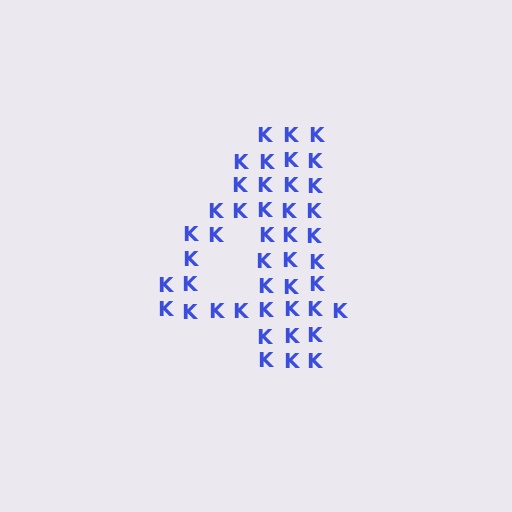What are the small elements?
The small elements are letter K's.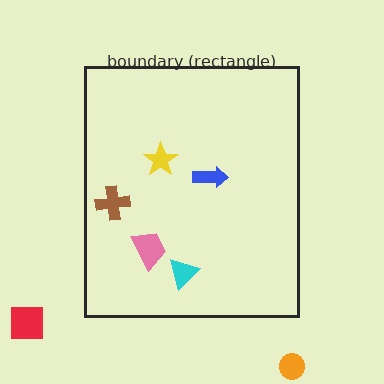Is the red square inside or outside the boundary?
Outside.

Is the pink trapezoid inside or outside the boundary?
Inside.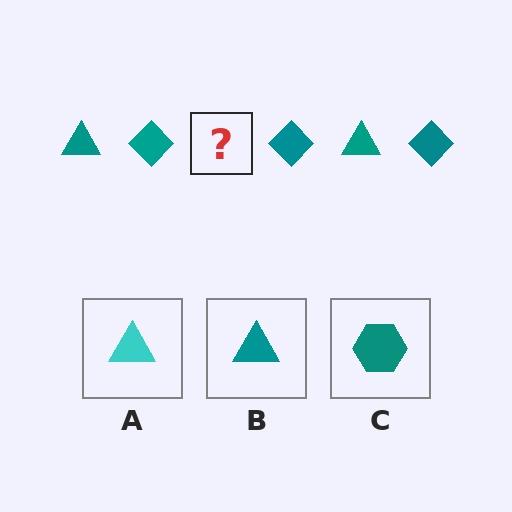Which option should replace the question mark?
Option B.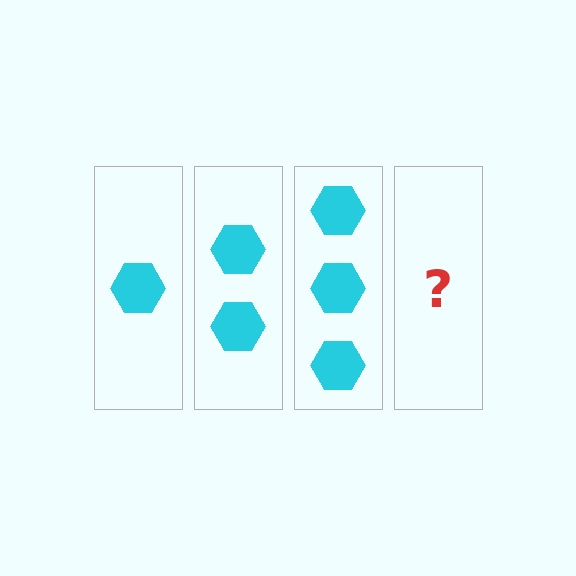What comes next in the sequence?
The next element should be 4 hexagons.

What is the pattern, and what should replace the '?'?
The pattern is that each step adds one more hexagon. The '?' should be 4 hexagons.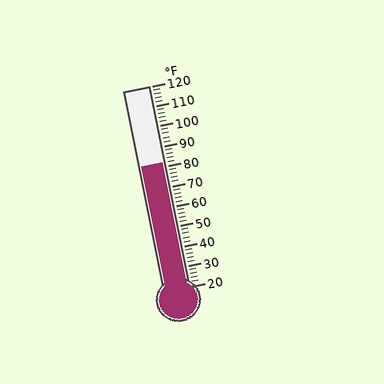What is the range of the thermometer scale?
The thermometer scale ranges from 20°F to 120°F.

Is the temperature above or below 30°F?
The temperature is above 30°F.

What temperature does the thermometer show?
The thermometer shows approximately 82°F.